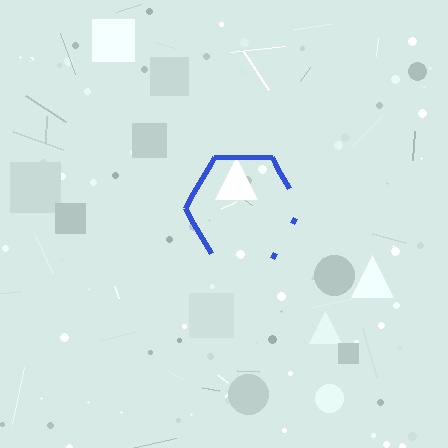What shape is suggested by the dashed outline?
The dashed outline suggests a hexagon.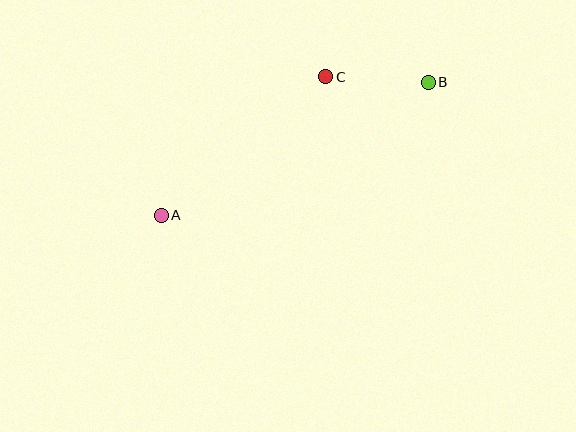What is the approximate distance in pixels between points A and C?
The distance between A and C is approximately 215 pixels.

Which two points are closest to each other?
Points B and C are closest to each other.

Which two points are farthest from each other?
Points A and B are farthest from each other.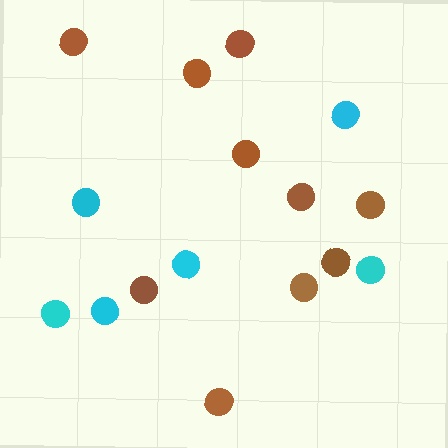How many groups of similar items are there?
There are 2 groups: one group of brown circles (10) and one group of cyan circles (6).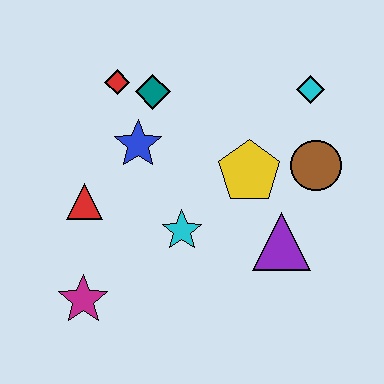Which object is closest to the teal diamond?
The red diamond is closest to the teal diamond.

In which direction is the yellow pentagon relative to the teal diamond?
The yellow pentagon is to the right of the teal diamond.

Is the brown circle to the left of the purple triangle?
No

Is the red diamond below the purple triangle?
No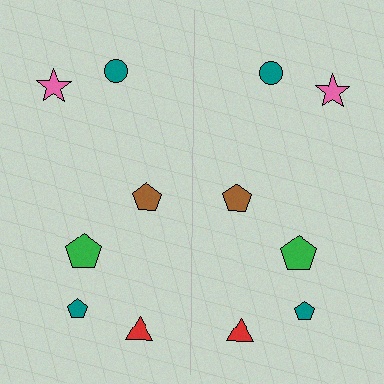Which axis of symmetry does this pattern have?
The pattern has a vertical axis of symmetry running through the center of the image.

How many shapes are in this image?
There are 12 shapes in this image.